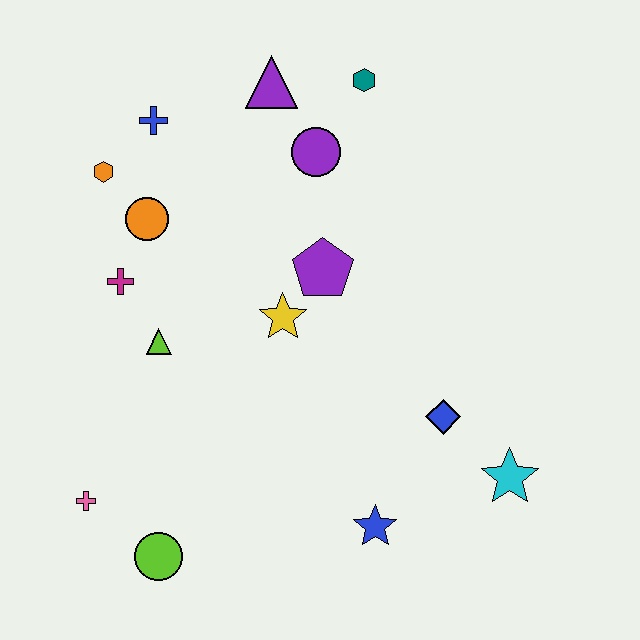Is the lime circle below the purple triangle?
Yes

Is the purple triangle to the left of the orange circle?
No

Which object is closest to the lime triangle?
The magenta cross is closest to the lime triangle.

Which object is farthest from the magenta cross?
The cyan star is farthest from the magenta cross.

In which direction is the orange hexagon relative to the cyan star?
The orange hexagon is to the left of the cyan star.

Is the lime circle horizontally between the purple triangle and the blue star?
No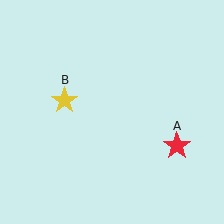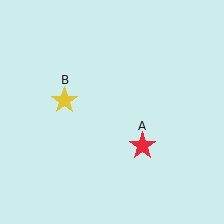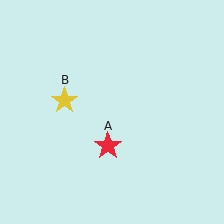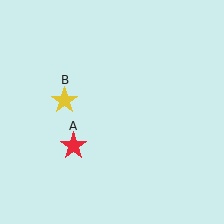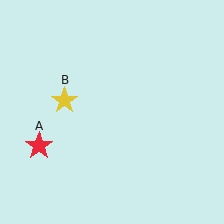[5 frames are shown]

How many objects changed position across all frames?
1 object changed position: red star (object A).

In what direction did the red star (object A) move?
The red star (object A) moved left.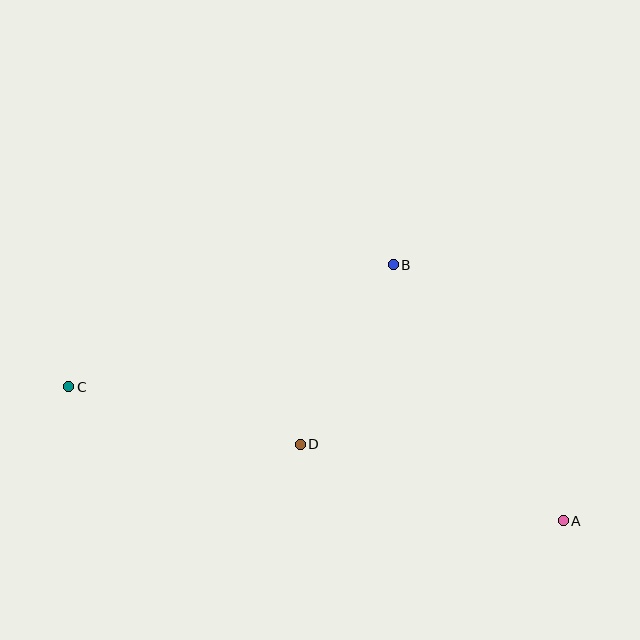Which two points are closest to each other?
Points B and D are closest to each other.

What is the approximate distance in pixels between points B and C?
The distance between B and C is approximately 347 pixels.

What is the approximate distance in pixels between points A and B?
The distance between A and B is approximately 307 pixels.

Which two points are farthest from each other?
Points A and C are farthest from each other.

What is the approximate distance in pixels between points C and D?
The distance between C and D is approximately 238 pixels.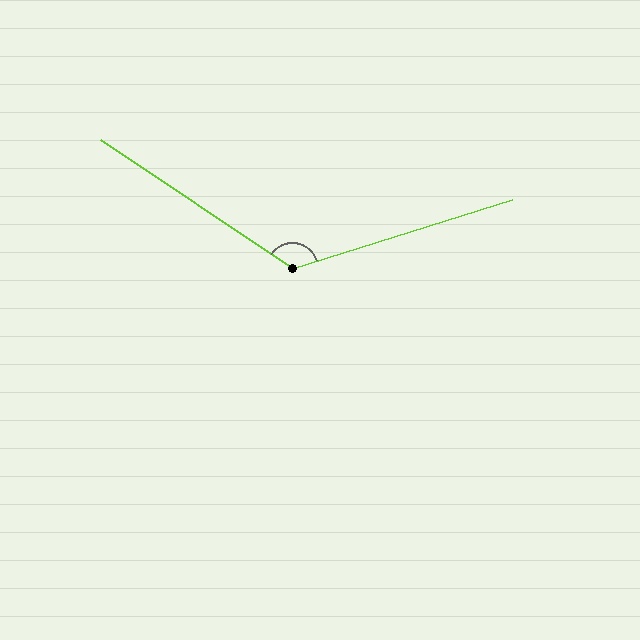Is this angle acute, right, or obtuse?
It is obtuse.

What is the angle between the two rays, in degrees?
Approximately 129 degrees.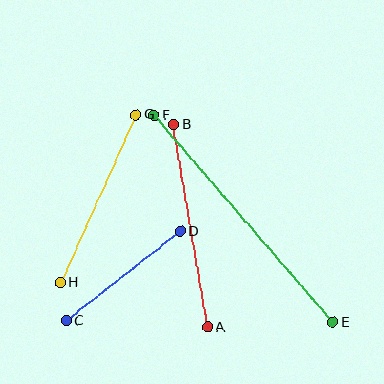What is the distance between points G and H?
The distance is approximately 184 pixels.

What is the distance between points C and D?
The distance is approximately 145 pixels.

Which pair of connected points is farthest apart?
Points E and F are farthest apart.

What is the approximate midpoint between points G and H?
The midpoint is at approximately (98, 198) pixels.